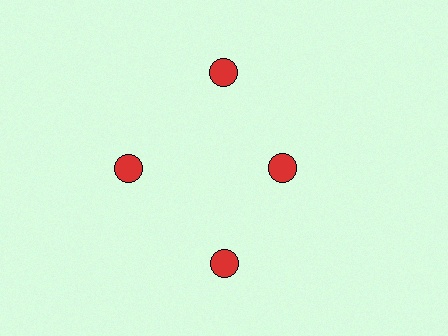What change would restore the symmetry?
The symmetry would be restored by moving it outward, back onto the ring so that all 4 circles sit at equal angles and equal distance from the center.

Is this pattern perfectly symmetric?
No. The 4 red circles are arranged in a ring, but one element near the 3 o'clock position is pulled inward toward the center, breaking the 4-fold rotational symmetry.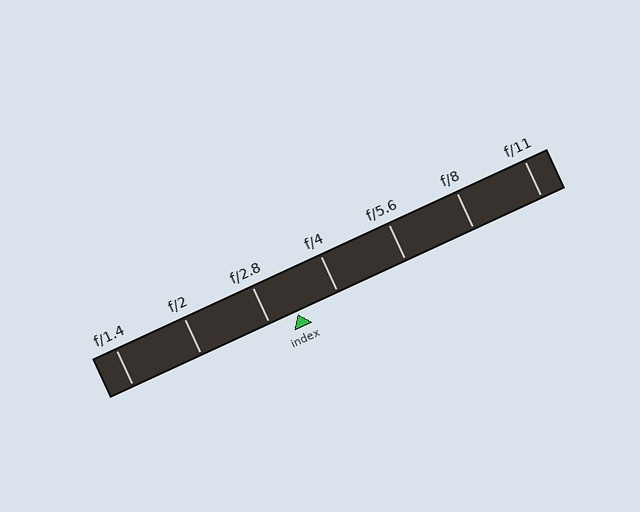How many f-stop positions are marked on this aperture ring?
There are 7 f-stop positions marked.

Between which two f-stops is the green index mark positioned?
The index mark is between f/2.8 and f/4.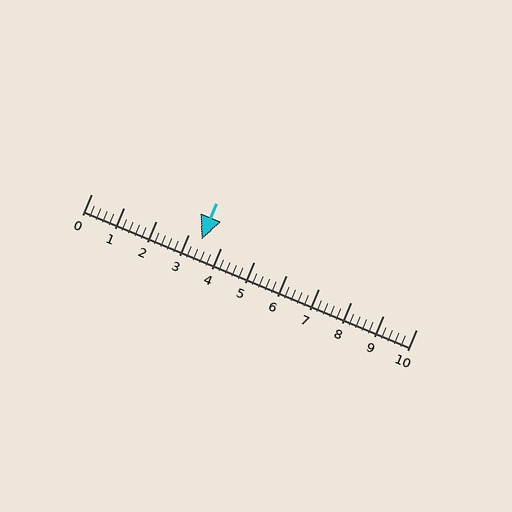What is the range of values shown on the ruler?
The ruler shows values from 0 to 10.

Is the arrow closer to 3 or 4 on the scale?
The arrow is closer to 3.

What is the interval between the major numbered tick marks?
The major tick marks are spaced 1 units apart.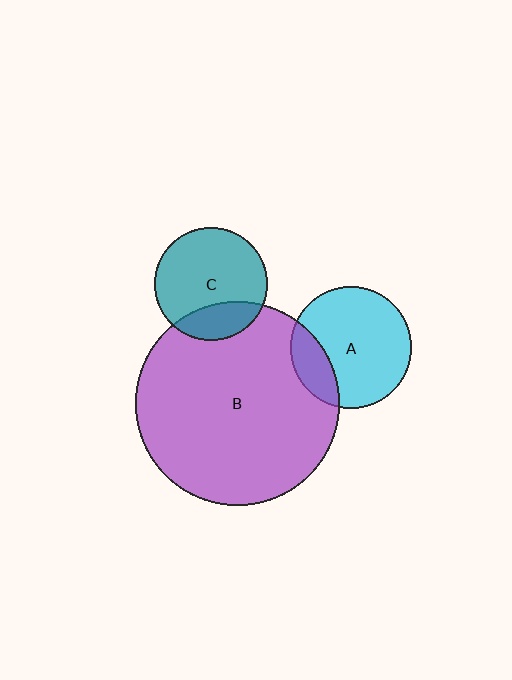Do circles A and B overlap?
Yes.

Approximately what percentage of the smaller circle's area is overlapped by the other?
Approximately 20%.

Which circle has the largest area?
Circle B (purple).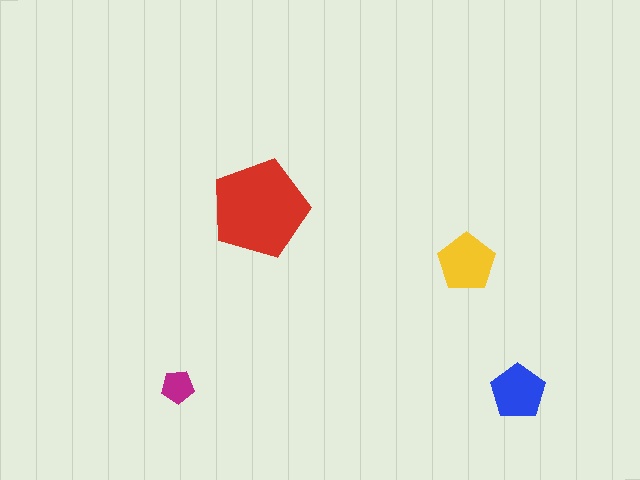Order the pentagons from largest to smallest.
the red one, the yellow one, the blue one, the magenta one.